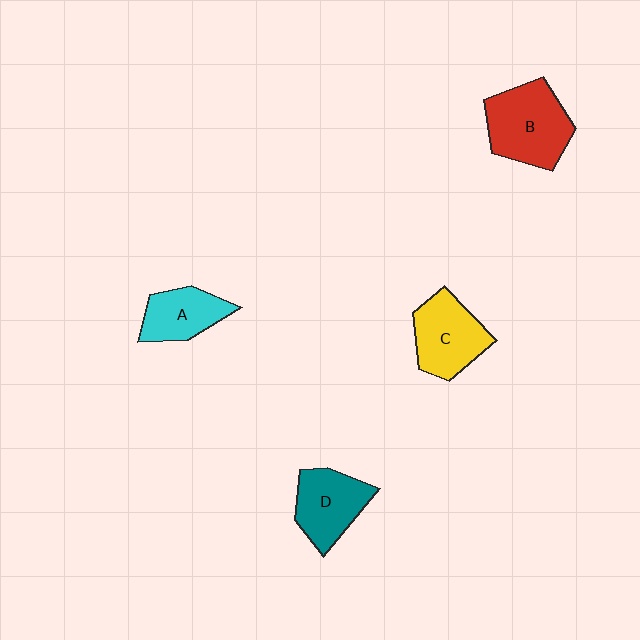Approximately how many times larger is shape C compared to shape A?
Approximately 1.3 times.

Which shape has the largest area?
Shape B (red).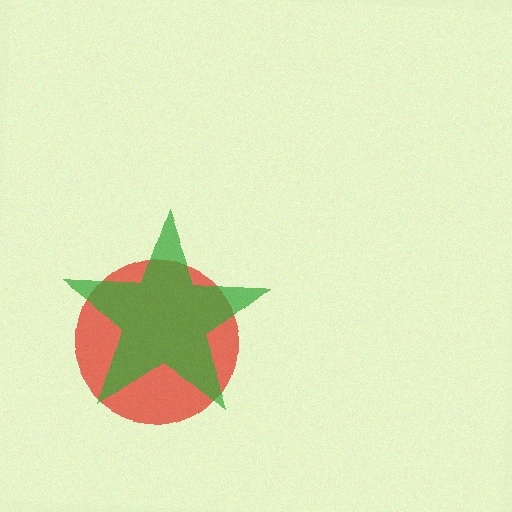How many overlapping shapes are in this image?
There are 2 overlapping shapes in the image.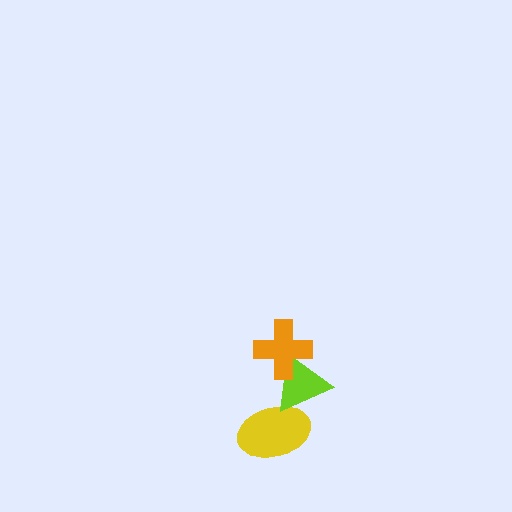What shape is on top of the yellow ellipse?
The lime triangle is on top of the yellow ellipse.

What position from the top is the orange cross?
The orange cross is 1st from the top.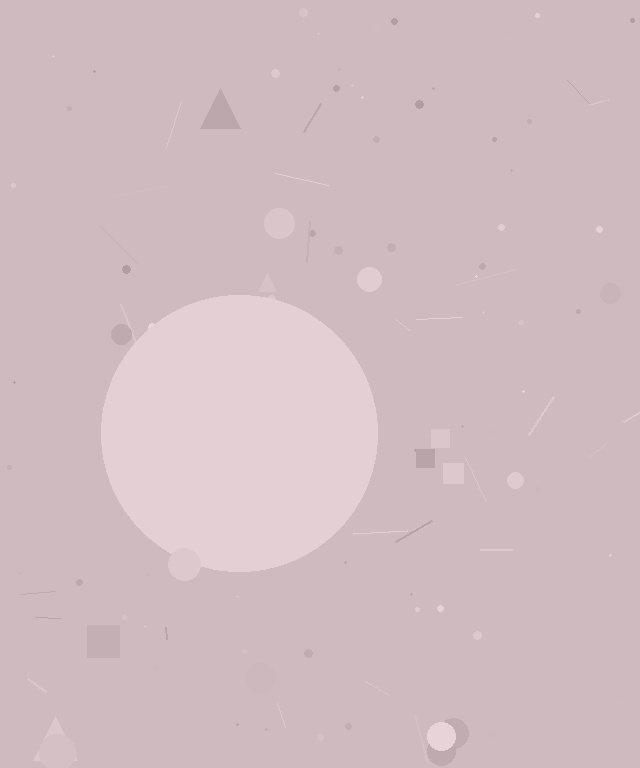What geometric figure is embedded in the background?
A circle is embedded in the background.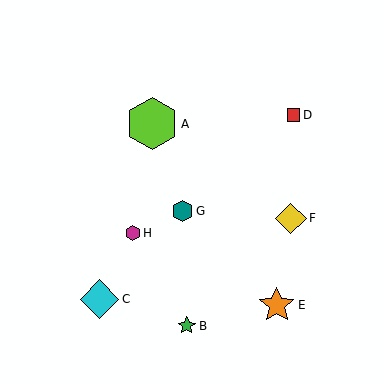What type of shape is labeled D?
Shape D is a red square.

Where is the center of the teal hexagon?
The center of the teal hexagon is at (183, 211).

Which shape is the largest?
The lime hexagon (labeled A) is the largest.